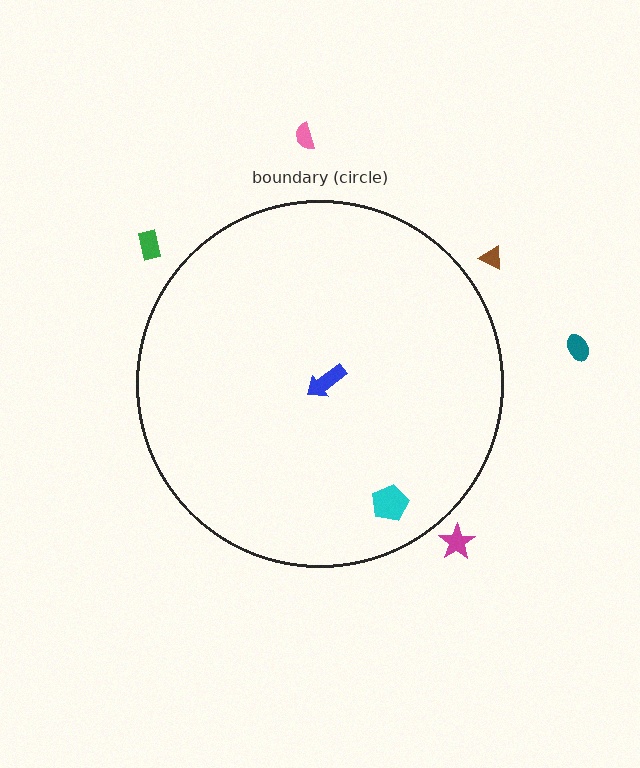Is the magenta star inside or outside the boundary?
Outside.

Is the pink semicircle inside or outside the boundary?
Outside.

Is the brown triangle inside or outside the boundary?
Outside.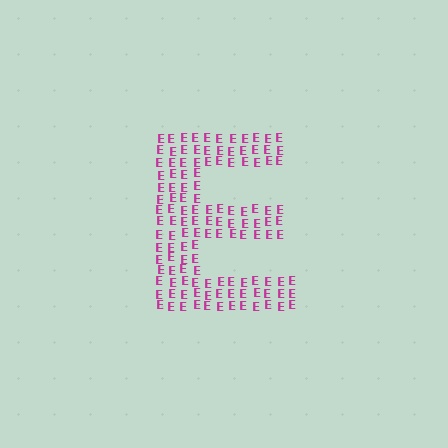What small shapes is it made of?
It is made of small letter E's.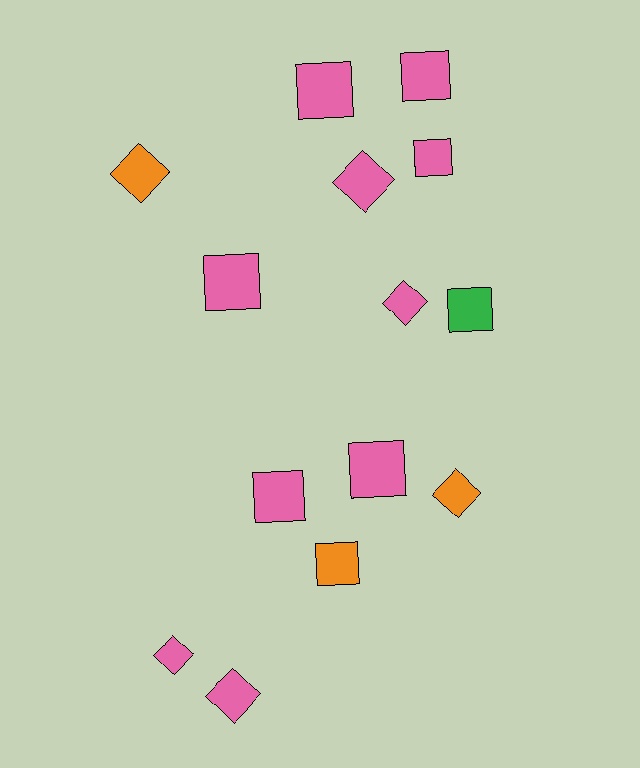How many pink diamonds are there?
There are 4 pink diamonds.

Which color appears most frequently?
Pink, with 10 objects.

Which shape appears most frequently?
Square, with 8 objects.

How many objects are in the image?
There are 14 objects.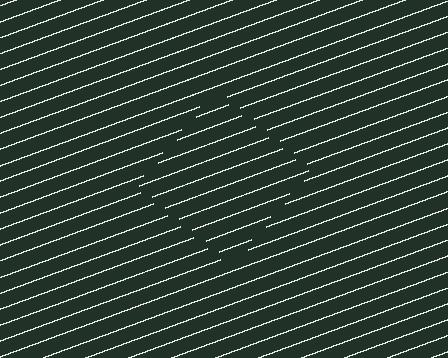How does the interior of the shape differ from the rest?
The interior of the shape contains the same grating, shifted by half a period — the contour is defined by the phase discontinuity where line-ends from the inner and outer gratings abut.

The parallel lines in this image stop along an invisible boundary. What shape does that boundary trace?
An illusory square. The interior of the shape contains the same grating, shifted by half a period — the contour is defined by the phase discontinuity where line-ends from the inner and outer gratings abut.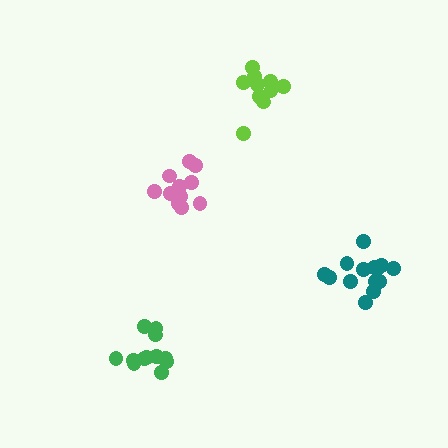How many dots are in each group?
Group 1: 13 dots, Group 2: 14 dots, Group 3: 10 dots, Group 4: 12 dots (49 total).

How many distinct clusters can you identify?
There are 4 distinct clusters.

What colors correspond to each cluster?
The clusters are colored: pink, teal, lime, green.